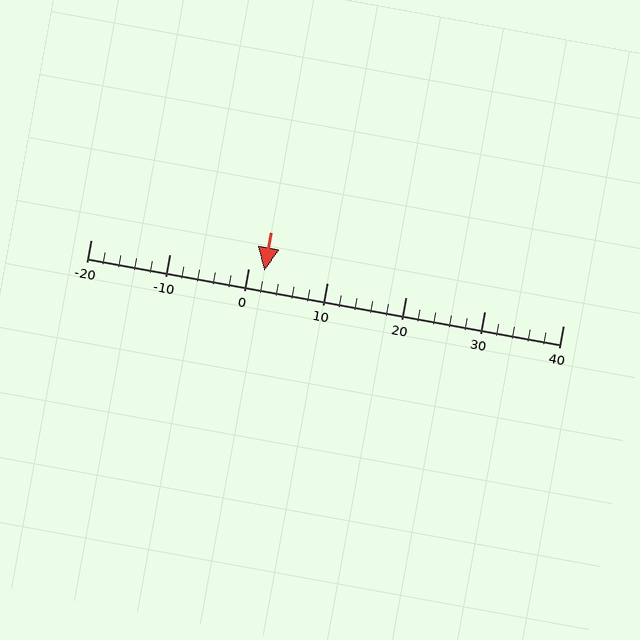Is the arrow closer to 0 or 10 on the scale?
The arrow is closer to 0.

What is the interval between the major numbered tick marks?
The major tick marks are spaced 10 units apart.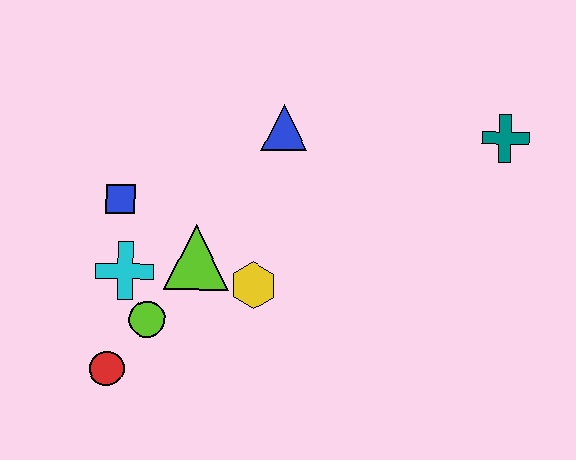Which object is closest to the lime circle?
The cyan cross is closest to the lime circle.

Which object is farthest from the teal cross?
The red circle is farthest from the teal cross.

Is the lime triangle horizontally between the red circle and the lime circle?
No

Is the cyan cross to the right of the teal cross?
No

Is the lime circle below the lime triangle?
Yes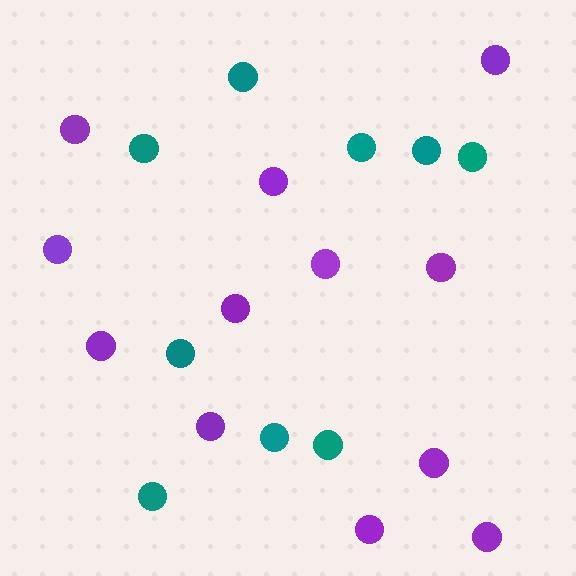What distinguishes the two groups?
There are 2 groups: one group of teal circles (9) and one group of purple circles (12).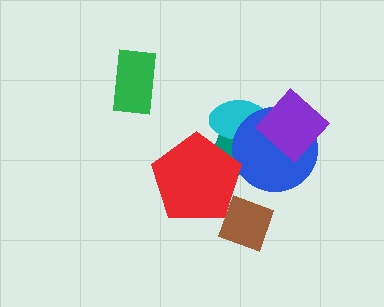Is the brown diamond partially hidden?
Yes, it is partially covered by another shape.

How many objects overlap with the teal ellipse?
3 objects overlap with the teal ellipse.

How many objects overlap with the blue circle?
3 objects overlap with the blue circle.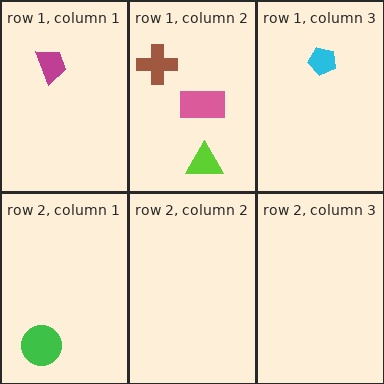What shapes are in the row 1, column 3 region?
The cyan pentagon.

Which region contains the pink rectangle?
The row 1, column 2 region.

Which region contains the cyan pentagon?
The row 1, column 3 region.